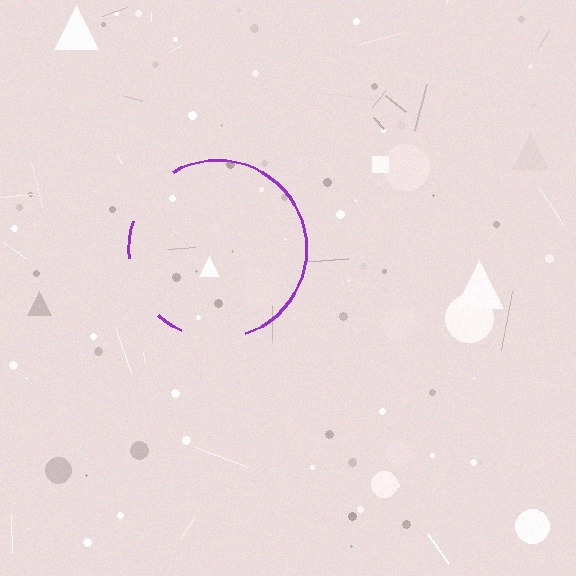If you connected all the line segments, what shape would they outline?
They would outline a circle.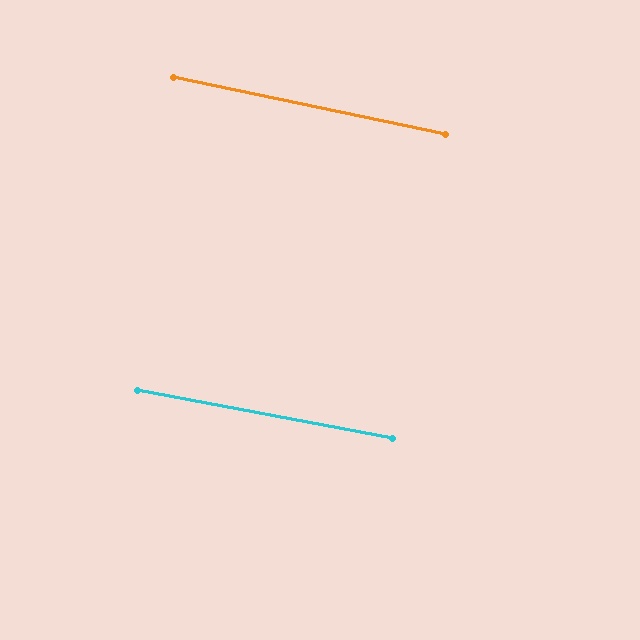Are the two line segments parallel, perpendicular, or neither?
Parallel — their directions differ by only 1.3°.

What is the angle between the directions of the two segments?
Approximately 1 degree.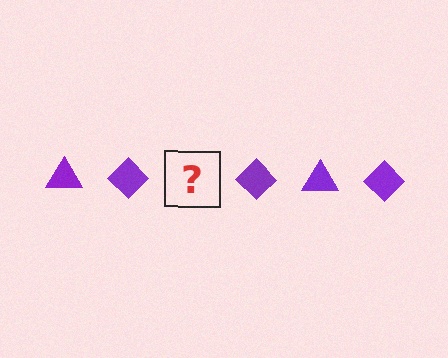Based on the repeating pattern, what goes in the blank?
The blank should be a purple triangle.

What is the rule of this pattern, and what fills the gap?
The rule is that the pattern cycles through triangle, diamond shapes in purple. The gap should be filled with a purple triangle.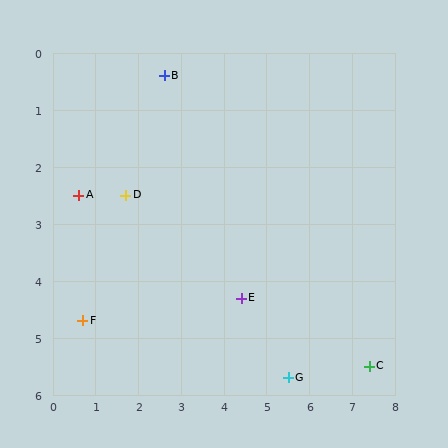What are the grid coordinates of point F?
Point F is at approximately (0.7, 4.7).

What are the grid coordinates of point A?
Point A is at approximately (0.6, 2.5).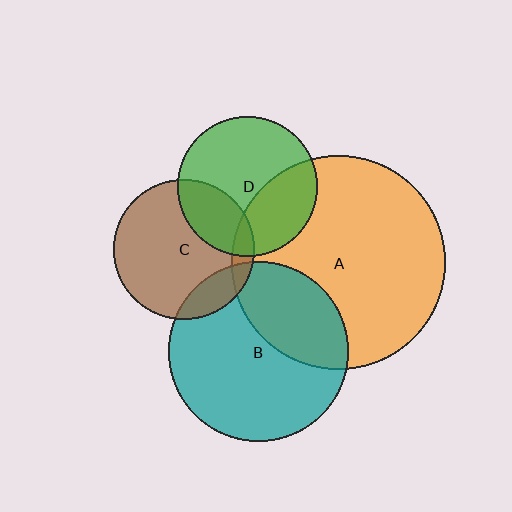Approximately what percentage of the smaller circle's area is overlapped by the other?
Approximately 15%.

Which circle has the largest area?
Circle A (orange).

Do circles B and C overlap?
Yes.